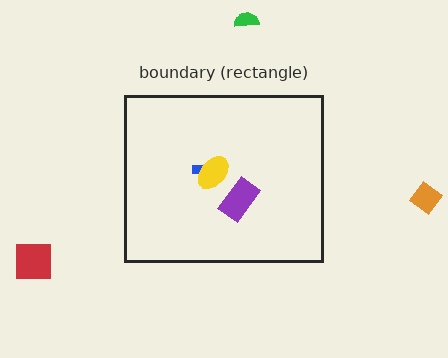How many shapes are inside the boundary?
3 inside, 3 outside.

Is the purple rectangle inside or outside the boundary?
Inside.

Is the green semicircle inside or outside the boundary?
Outside.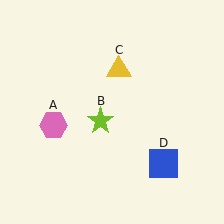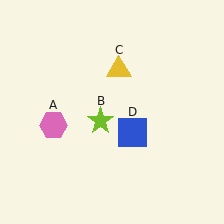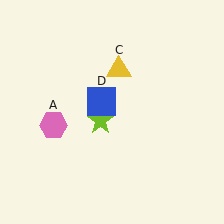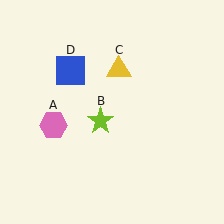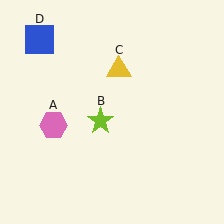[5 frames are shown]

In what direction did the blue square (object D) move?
The blue square (object D) moved up and to the left.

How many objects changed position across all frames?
1 object changed position: blue square (object D).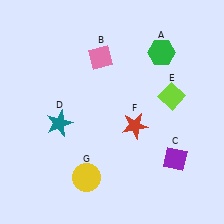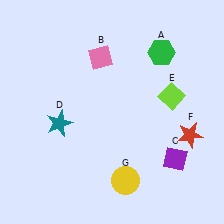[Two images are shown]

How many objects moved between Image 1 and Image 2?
2 objects moved between the two images.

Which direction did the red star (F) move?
The red star (F) moved right.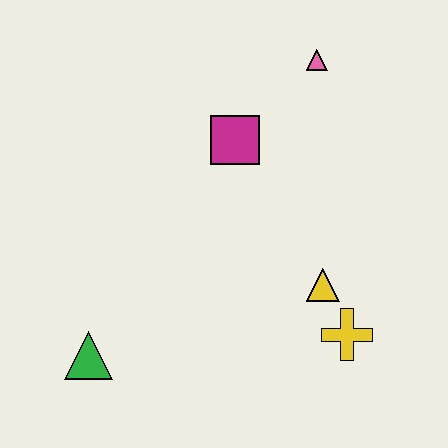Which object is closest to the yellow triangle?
The yellow cross is closest to the yellow triangle.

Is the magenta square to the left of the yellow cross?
Yes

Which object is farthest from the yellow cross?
The pink triangle is farthest from the yellow cross.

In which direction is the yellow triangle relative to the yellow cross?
The yellow triangle is above the yellow cross.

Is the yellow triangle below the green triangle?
No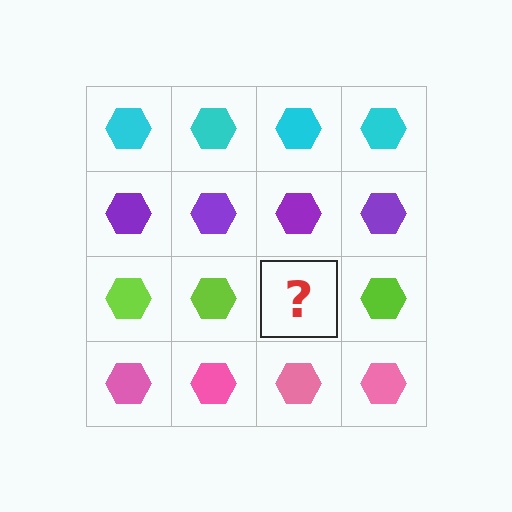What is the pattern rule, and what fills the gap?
The rule is that each row has a consistent color. The gap should be filled with a lime hexagon.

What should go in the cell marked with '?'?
The missing cell should contain a lime hexagon.